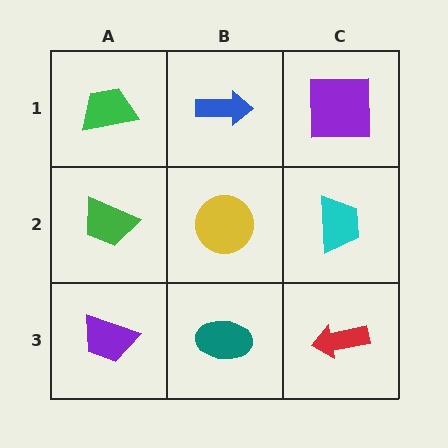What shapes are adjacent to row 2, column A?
A green trapezoid (row 1, column A), a purple trapezoid (row 3, column A), a yellow circle (row 2, column B).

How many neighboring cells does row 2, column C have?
3.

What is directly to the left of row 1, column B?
A green trapezoid.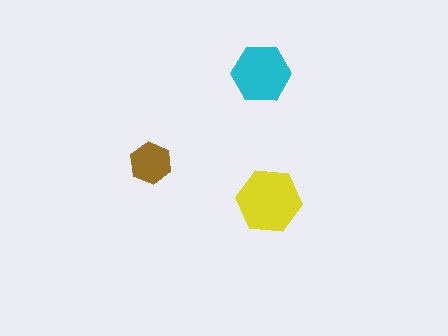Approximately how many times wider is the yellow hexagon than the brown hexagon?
About 1.5 times wider.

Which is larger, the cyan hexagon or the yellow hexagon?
The yellow one.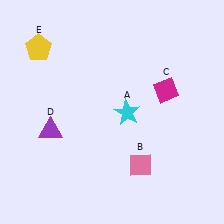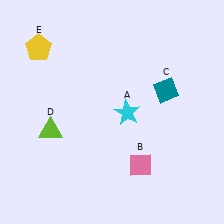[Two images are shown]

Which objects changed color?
C changed from magenta to teal. D changed from purple to lime.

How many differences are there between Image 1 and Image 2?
There are 2 differences between the two images.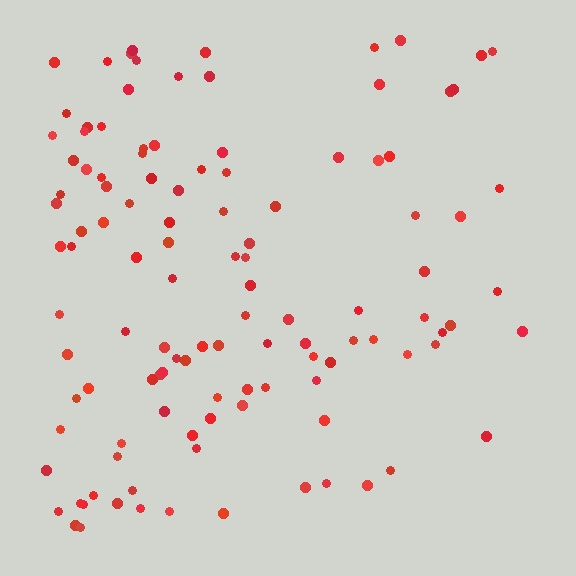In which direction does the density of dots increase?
From right to left, with the left side densest.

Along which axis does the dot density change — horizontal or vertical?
Horizontal.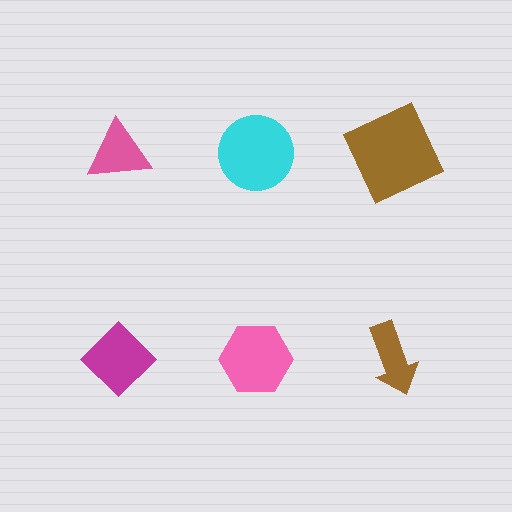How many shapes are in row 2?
3 shapes.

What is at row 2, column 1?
A magenta diamond.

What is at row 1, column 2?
A cyan circle.